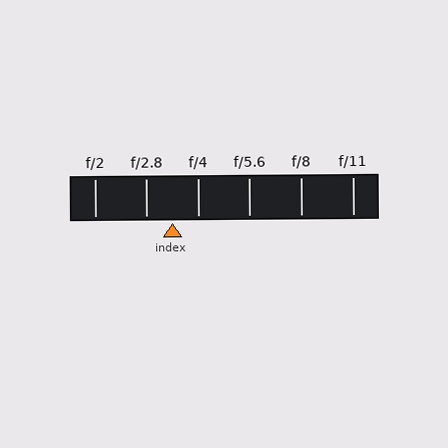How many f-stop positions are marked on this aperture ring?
There are 6 f-stop positions marked.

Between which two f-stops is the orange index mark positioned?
The index mark is between f/2.8 and f/4.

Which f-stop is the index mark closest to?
The index mark is closest to f/4.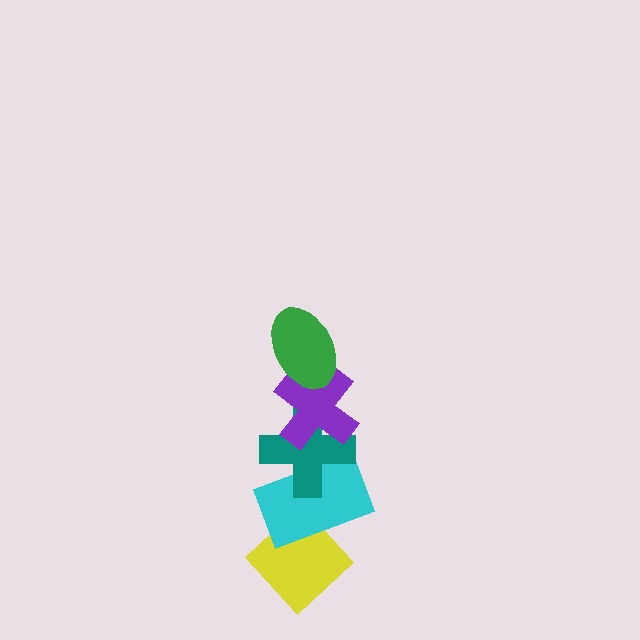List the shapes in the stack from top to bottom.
From top to bottom: the green ellipse, the purple cross, the teal cross, the cyan rectangle, the yellow diamond.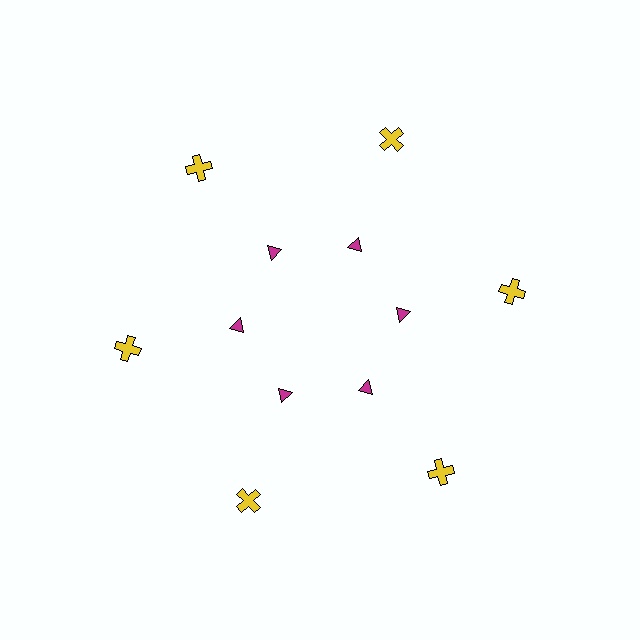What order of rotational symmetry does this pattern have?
This pattern has 6-fold rotational symmetry.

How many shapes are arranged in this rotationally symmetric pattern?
There are 12 shapes, arranged in 6 groups of 2.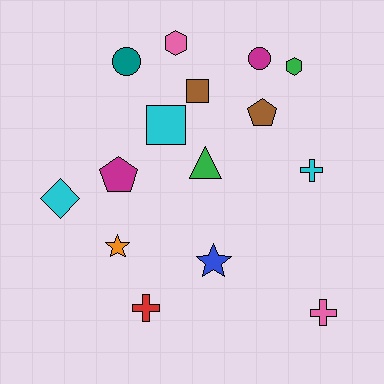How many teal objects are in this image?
There is 1 teal object.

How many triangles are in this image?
There is 1 triangle.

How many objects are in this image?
There are 15 objects.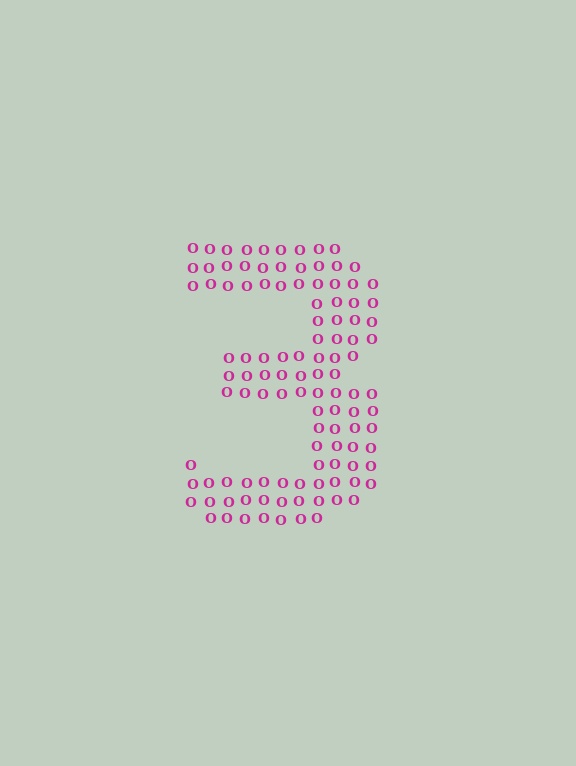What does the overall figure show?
The overall figure shows the digit 3.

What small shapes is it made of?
It is made of small letter O's.